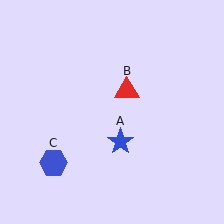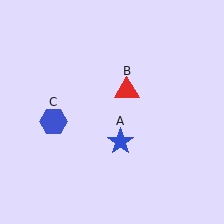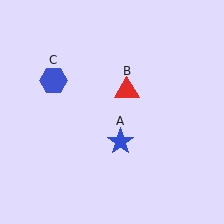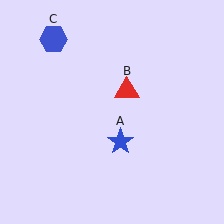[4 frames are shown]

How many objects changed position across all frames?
1 object changed position: blue hexagon (object C).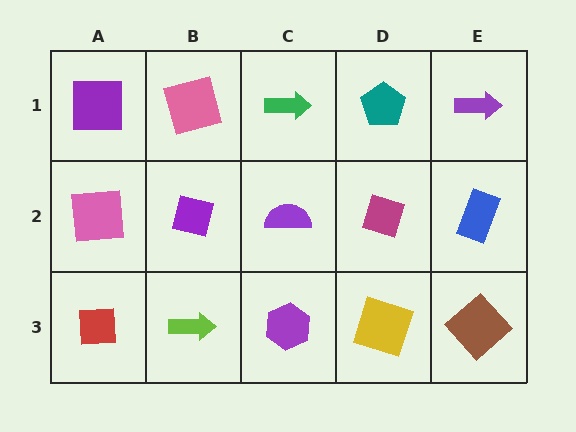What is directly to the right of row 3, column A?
A lime arrow.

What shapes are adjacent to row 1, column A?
A pink square (row 2, column A), a pink square (row 1, column B).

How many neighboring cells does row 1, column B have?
3.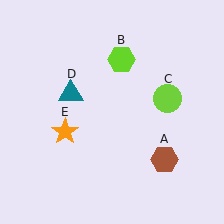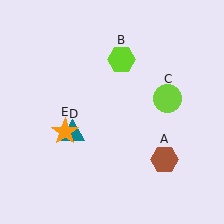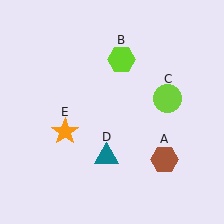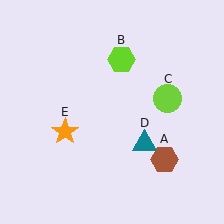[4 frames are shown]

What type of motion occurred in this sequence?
The teal triangle (object D) rotated counterclockwise around the center of the scene.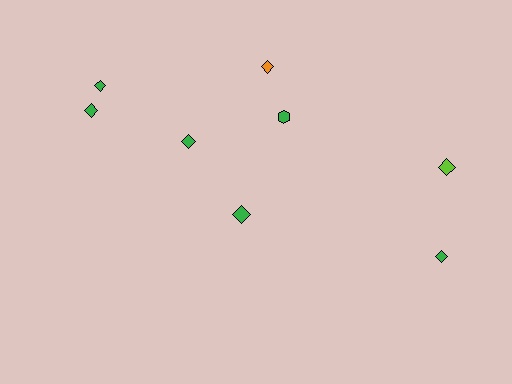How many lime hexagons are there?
There are no lime hexagons.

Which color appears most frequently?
Green, with 6 objects.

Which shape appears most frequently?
Diamond, with 7 objects.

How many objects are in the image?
There are 8 objects.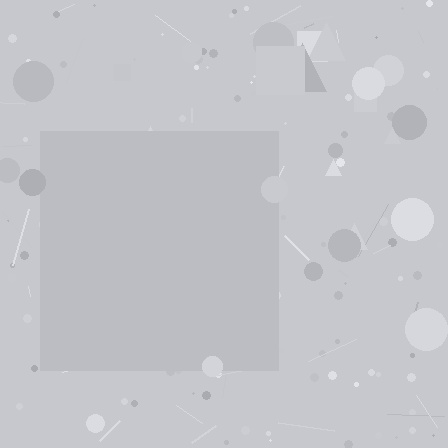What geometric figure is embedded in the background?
A square is embedded in the background.